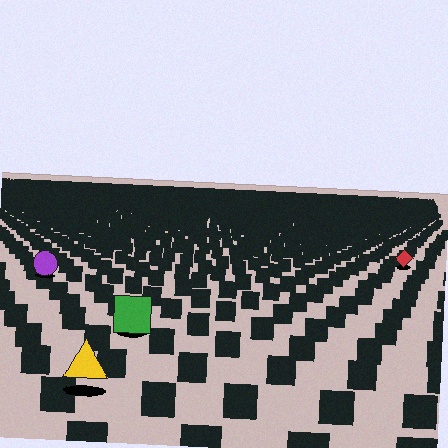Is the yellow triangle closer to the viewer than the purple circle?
Yes. The yellow triangle is closer — you can tell from the texture gradient: the ground texture is coarser near it.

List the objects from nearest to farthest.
From nearest to farthest: the yellow triangle, the green square, the purple circle, the red diamond.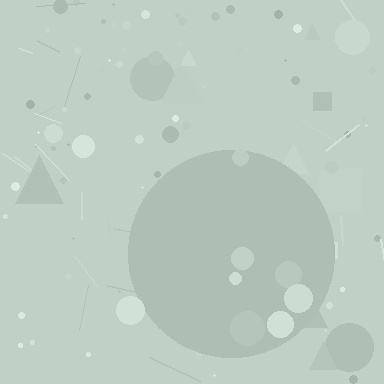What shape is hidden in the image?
A circle is hidden in the image.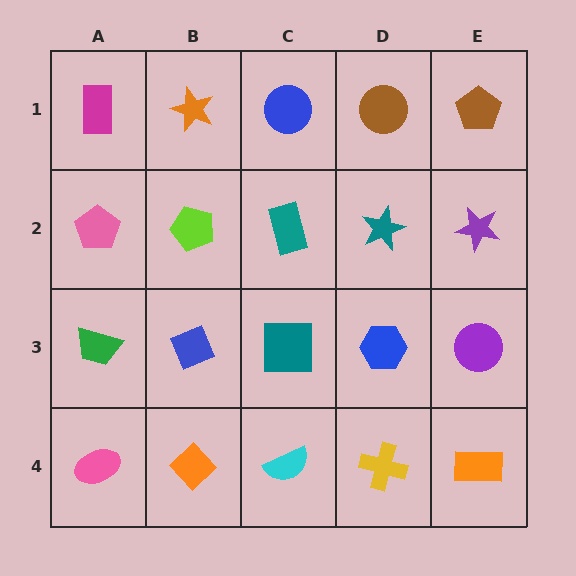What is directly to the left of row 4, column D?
A cyan semicircle.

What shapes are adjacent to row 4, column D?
A blue hexagon (row 3, column D), a cyan semicircle (row 4, column C), an orange rectangle (row 4, column E).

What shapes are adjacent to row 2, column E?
A brown pentagon (row 1, column E), a purple circle (row 3, column E), a teal star (row 2, column D).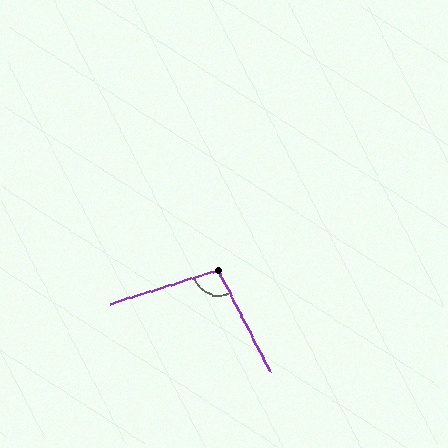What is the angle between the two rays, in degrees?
Approximately 100 degrees.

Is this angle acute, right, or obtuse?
It is obtuse.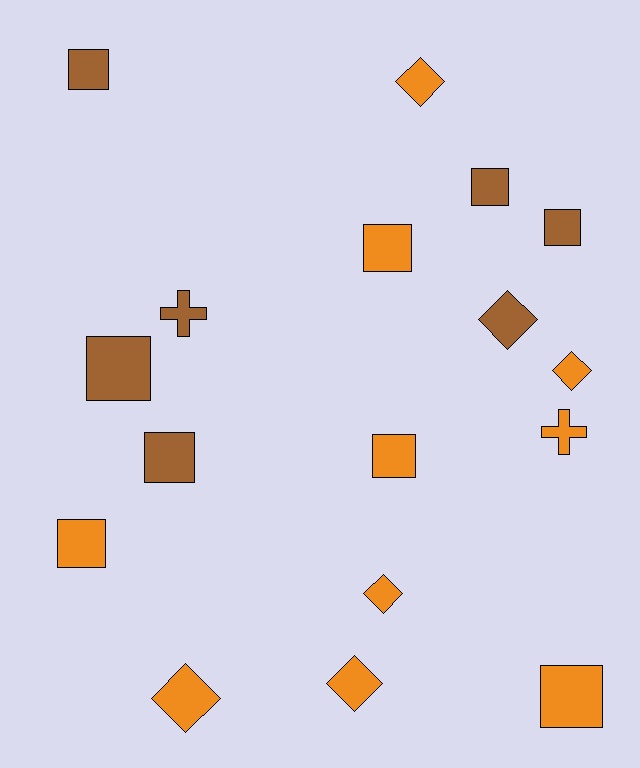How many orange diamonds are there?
There are 5 orange diamonds.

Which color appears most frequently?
Orange, with 10 objects.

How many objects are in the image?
There are 17 objects.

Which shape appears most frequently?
Square, with 9 objects.